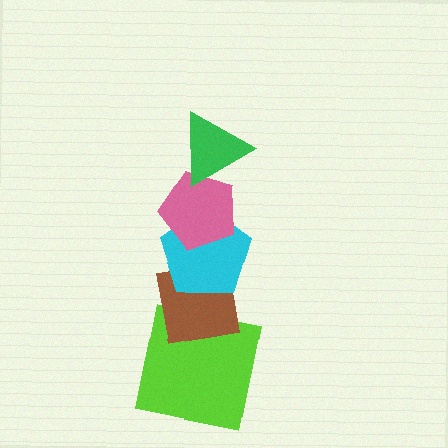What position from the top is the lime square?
The lime square is 5th from the top.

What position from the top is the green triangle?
The green triangle is 1st from the top.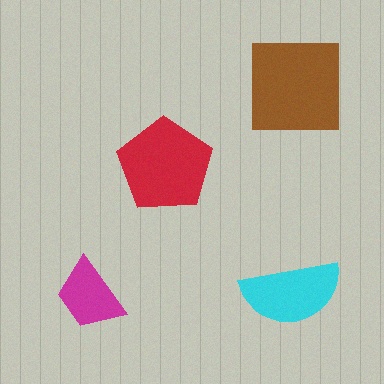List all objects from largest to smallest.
The brown square, the red pentagon, the cyan semicircle, the magenta trapezoid.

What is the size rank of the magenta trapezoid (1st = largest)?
4th.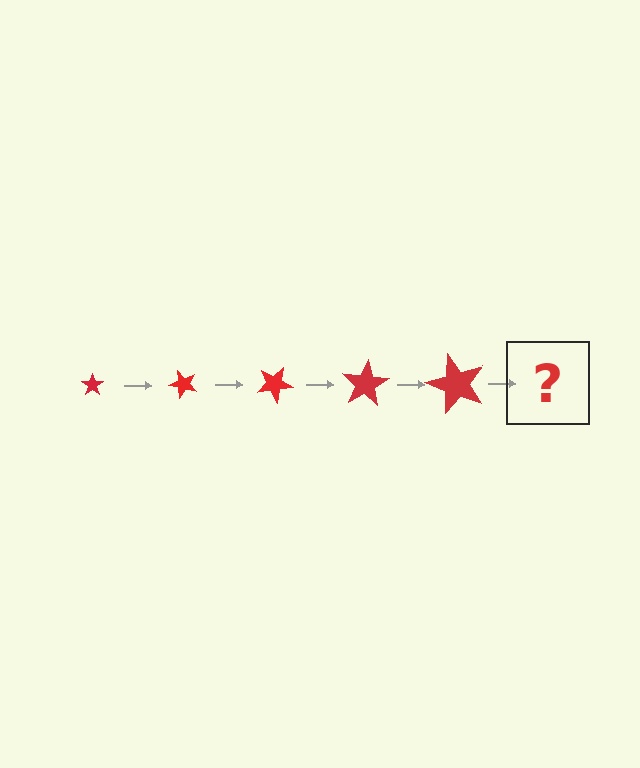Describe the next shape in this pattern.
It should be a star, larger than the previous one and rotated 250 degrees from the start.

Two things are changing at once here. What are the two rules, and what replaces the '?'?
The two rules are that the star grows larger each step and it rotates 50 degrees each step. The '?' should be a star, larger than the previous one and rotated 250 degrees from the start.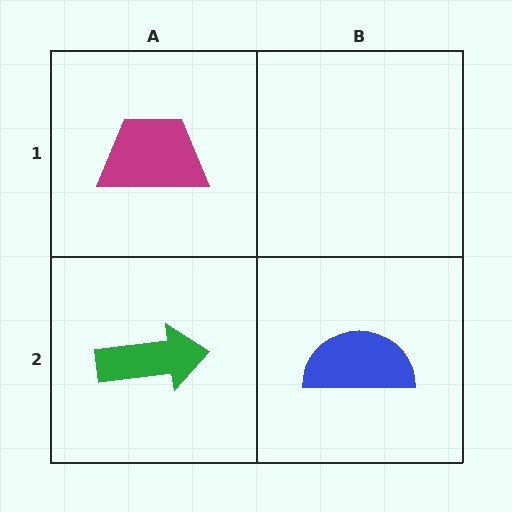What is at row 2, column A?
A green arrow.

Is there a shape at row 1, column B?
No, that cell is empty.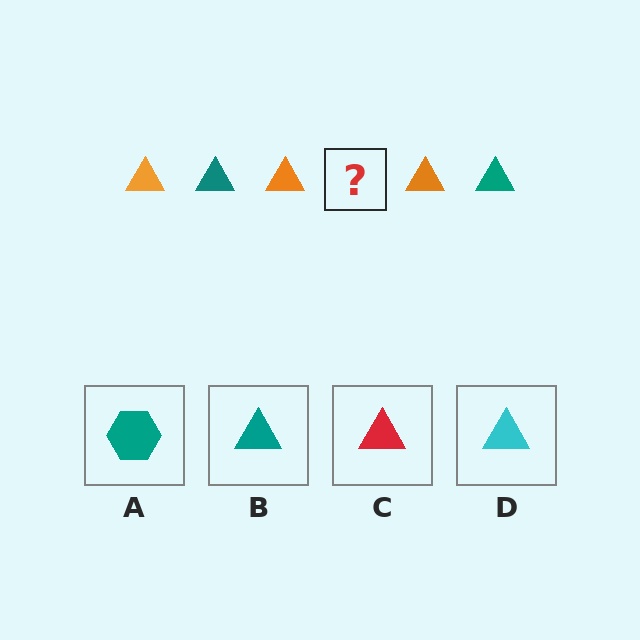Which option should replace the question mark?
Option B.